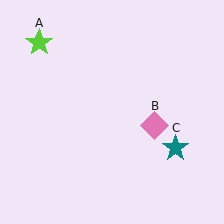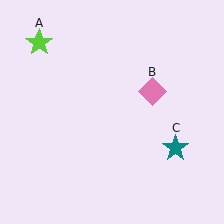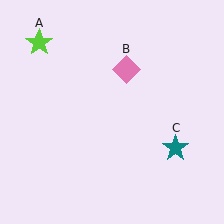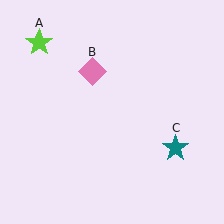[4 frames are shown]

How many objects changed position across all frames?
1 object changed position: pink diamond (object B).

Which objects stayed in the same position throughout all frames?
Lime star (object A) and teal star (object C) remained stationary.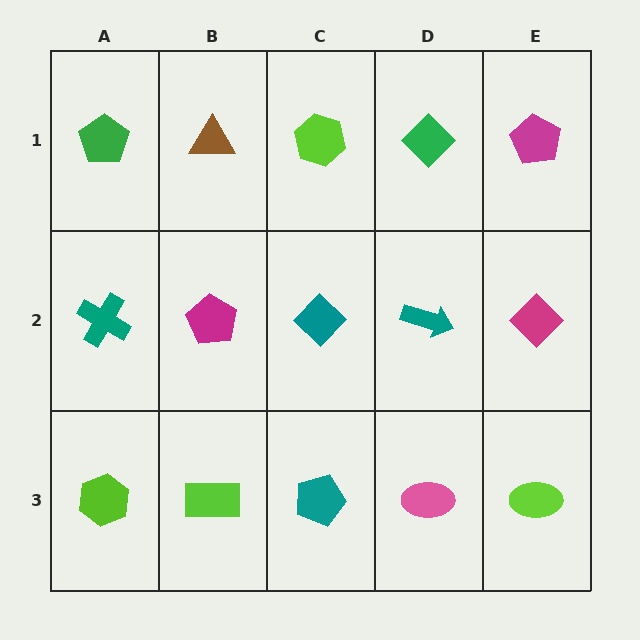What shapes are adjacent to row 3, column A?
A teal cross (row 2, column A), a lime rectangle (row 3, column B).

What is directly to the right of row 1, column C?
A green diamond.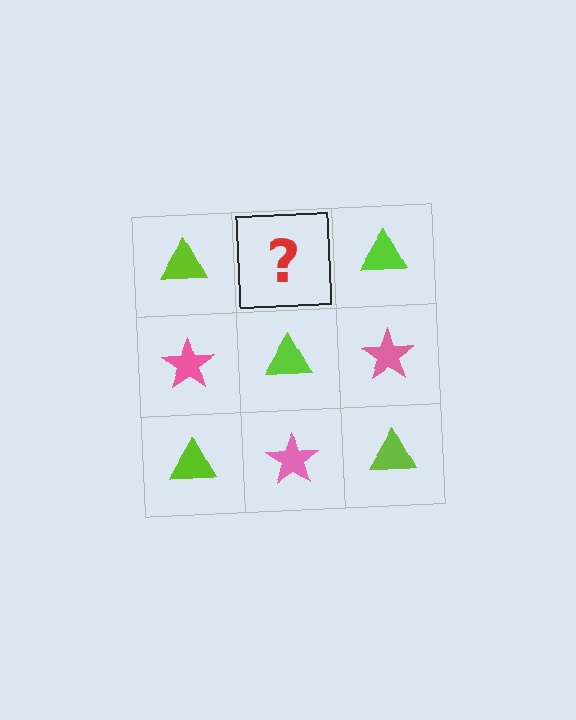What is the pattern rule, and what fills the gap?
The rule is that it alternates lime triangle and pink star in a checkerboard pattern. The gap should be filled with a pink star.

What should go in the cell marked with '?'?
The missing cell should contain a pink star.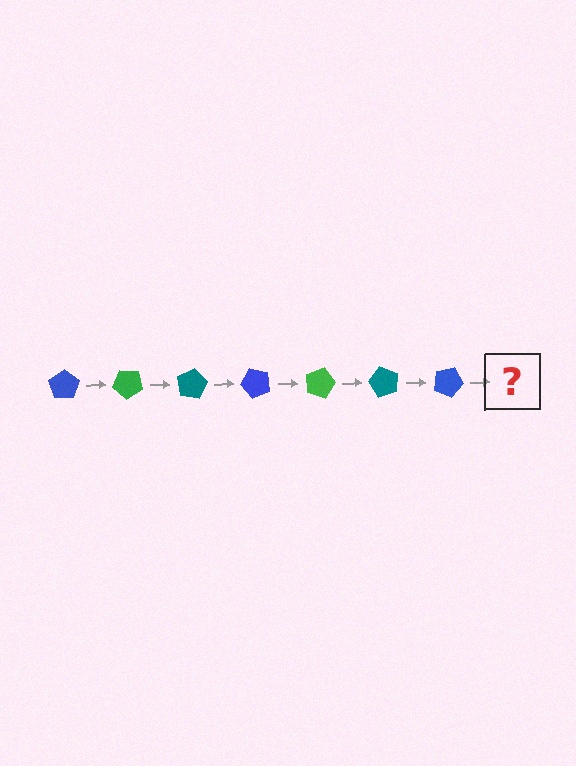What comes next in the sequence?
The next element should be a green pentagon, rotated 280 degrees from the start.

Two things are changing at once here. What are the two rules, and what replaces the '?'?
The two rules are that it rotates 40 degrees each step and the color cycles through blue, green, and teal. The '?' should be a green pentagon, rotated 280 degrees from the start.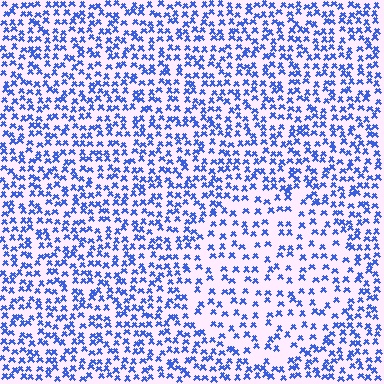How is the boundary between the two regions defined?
The boundary is defined by a change in element density (approximately 1.7x ratio). All elements are the same color, size, and shape.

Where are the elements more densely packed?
The elements are more densely packed outside the circle boundary.